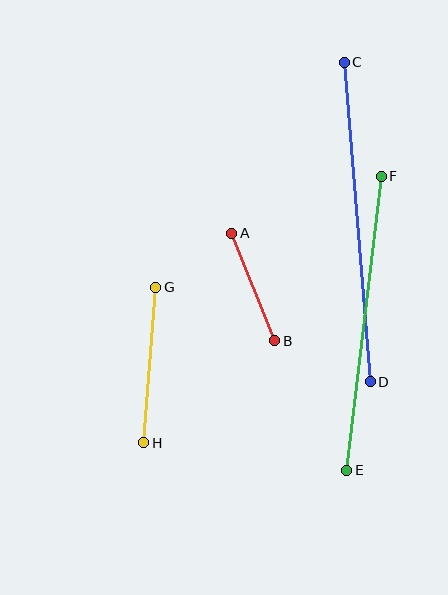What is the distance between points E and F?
The distance is approximately 296 pixels.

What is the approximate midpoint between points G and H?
The midpoint is at approximately (150, 365) pixels.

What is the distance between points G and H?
The distance is approximately 156 pixels.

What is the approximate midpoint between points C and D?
The midpoint is at approximately (357, 222) pixels.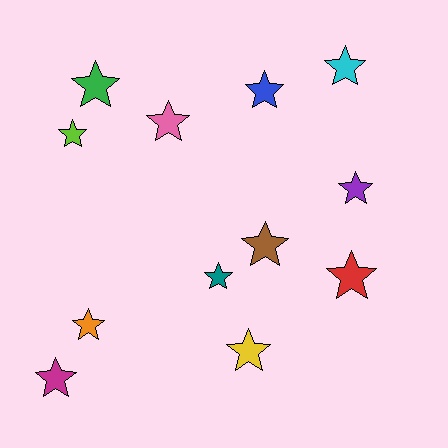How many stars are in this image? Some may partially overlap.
There are 12 stars.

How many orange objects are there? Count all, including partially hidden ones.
There is 1 orange object.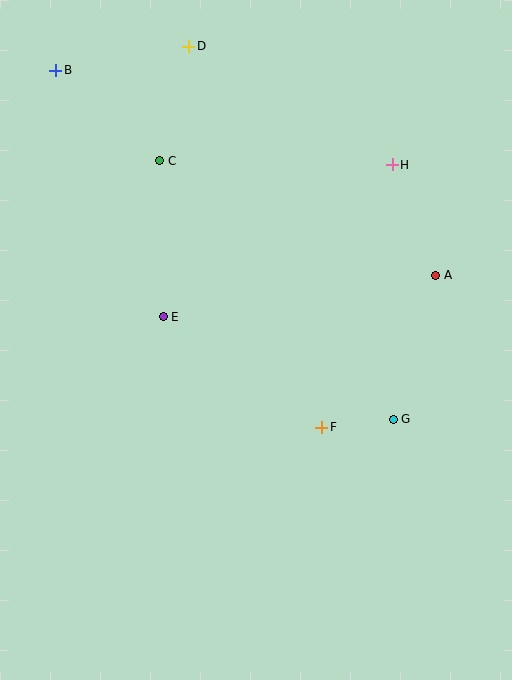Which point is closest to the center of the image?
Point E at (163, 317) is closest to the center.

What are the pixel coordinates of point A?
Point A is at (436, 275).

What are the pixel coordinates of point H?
Point H is at (392, 165).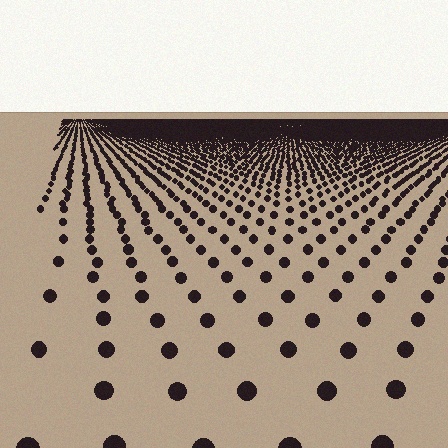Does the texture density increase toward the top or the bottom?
Density increases toward the top.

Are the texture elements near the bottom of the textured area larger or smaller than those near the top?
Larger. Near the bottom, elements are closer to the viewer and appear at a bigger on-screen size.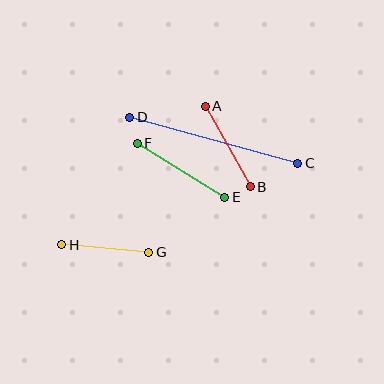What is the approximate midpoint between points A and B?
The midpoint is at approximately (228, 146) pixels.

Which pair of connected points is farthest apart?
Points C and D are farthest apart.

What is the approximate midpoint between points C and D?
The midpoint is at approximately (214, 140) pixels.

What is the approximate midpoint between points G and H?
The midpoint is at approximately (105, 248) pixels.